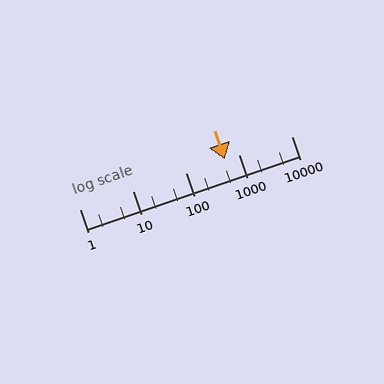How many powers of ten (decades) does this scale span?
The scale spans 4 decades, from 1 to 10000.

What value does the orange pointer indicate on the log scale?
The pointer indicates approximately 540.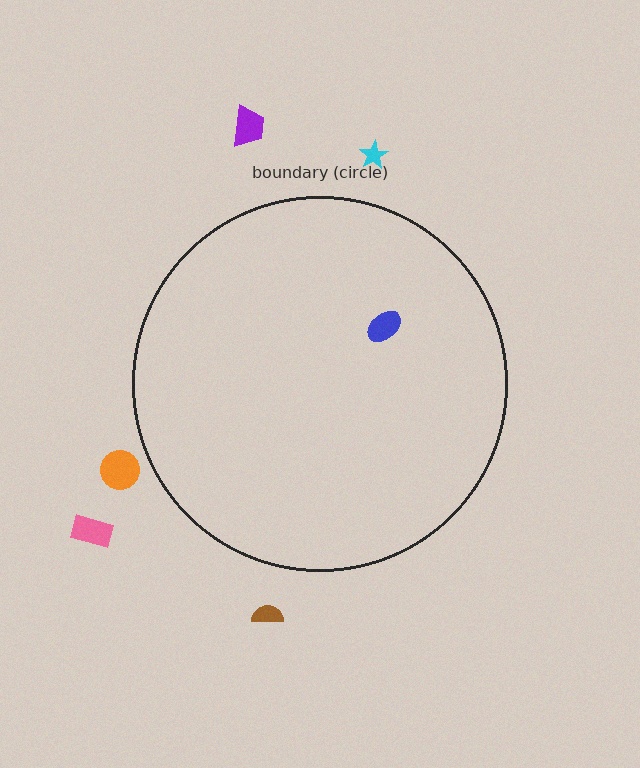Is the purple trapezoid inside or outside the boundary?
Outside.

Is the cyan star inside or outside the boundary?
Outside.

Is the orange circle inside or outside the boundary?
Outside.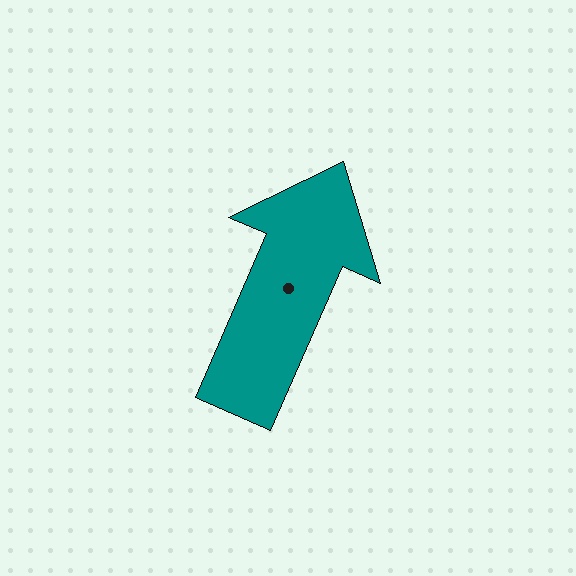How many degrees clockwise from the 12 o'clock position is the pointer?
Approximately 24 degrees.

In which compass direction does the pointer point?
Northeast.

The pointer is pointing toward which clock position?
Roughly 1 o'clock.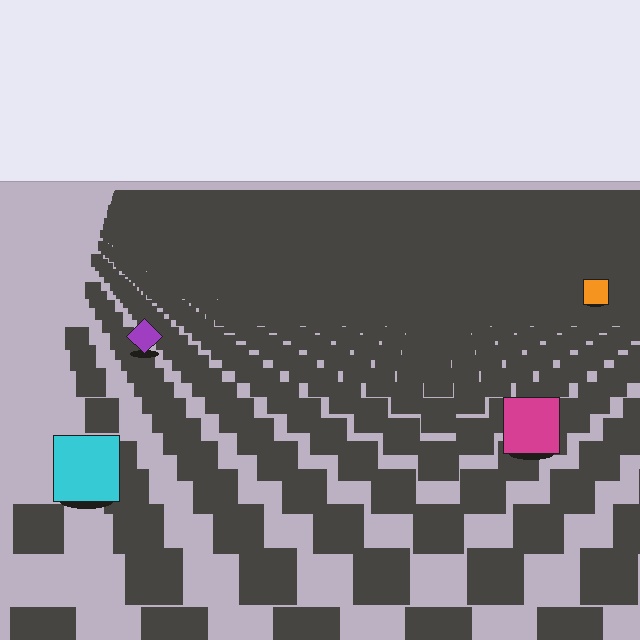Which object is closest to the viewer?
The cyan square is closest. The texture marks near it are larger and more spread out.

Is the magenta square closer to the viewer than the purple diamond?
Yes. The magenta square is closer — you can tell from the texture gradient: the ground texture is coarser near it.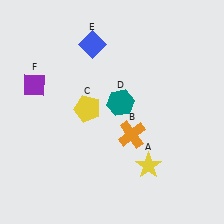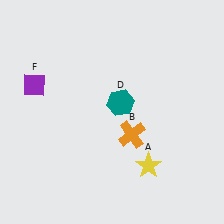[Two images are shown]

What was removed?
The blue diamond (E), the yellow pentagon (C) were removed in Image 2.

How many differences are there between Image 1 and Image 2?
There are 2 differences between the two images.